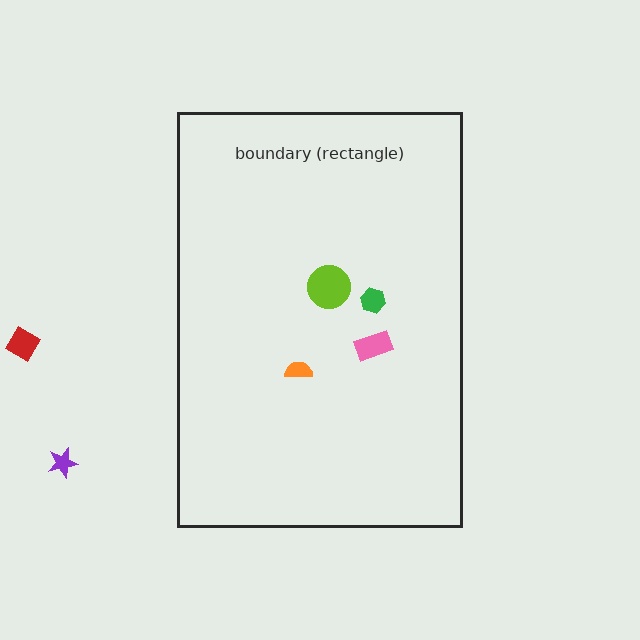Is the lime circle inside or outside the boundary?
Inside.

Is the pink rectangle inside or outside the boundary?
Inside.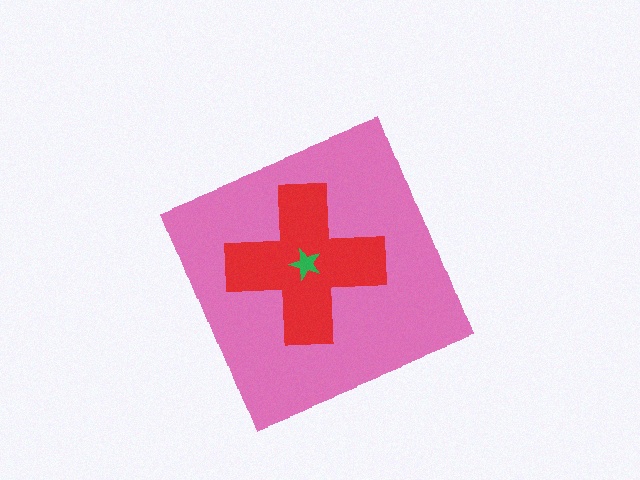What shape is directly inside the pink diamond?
The red cross.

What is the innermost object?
The green star.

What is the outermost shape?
The pink diamond.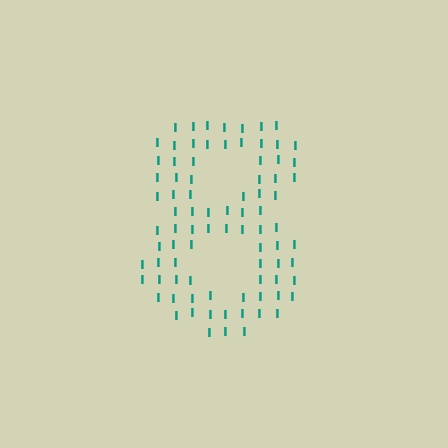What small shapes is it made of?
It is made of small letter I's.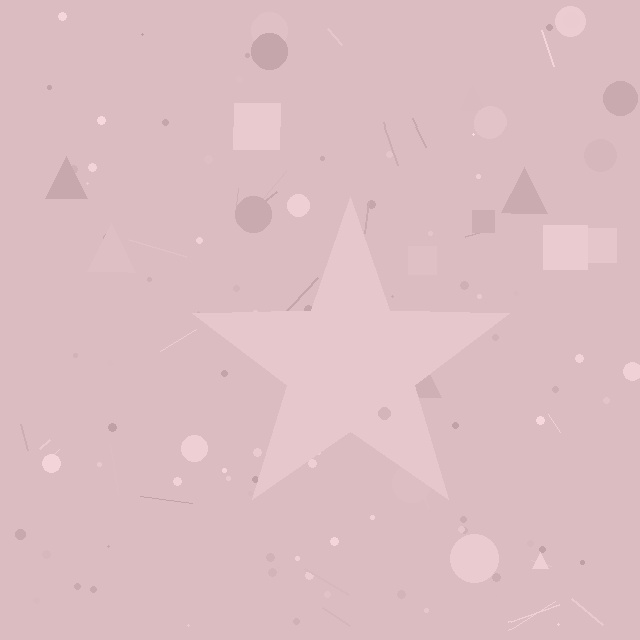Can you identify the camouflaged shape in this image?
The camouflaged shape is a star.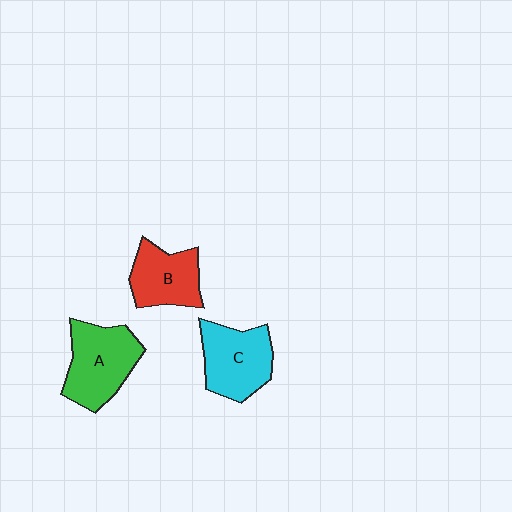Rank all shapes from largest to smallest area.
From largest to smallest: A (green), C (cyan), B (red).